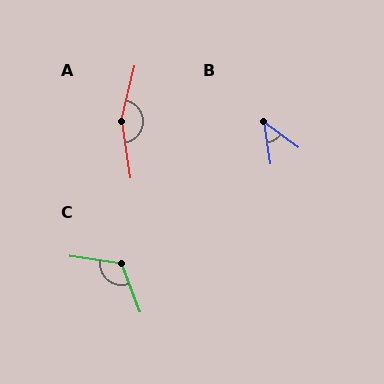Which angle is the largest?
A, at approximately 158 degrees.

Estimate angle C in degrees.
Approximately 119 degrees.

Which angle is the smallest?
B, at approximately 45 degrees.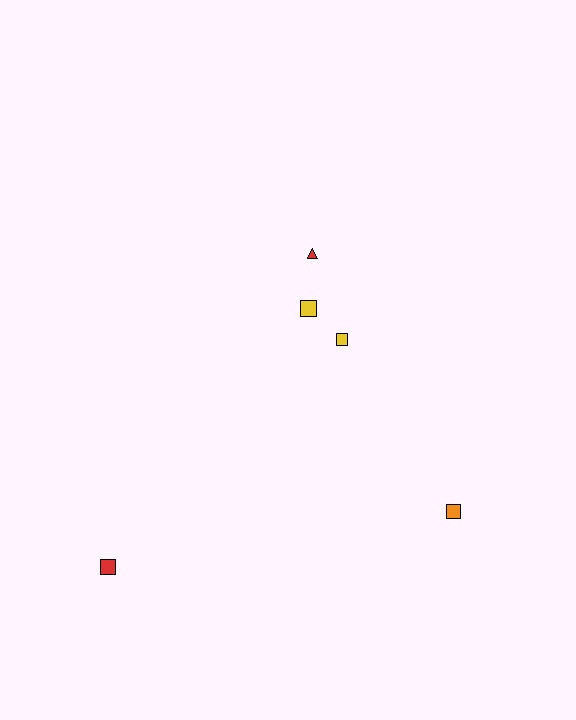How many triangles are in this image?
There is 1 triangle.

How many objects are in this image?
There are 5 objects.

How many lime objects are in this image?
There are no lime objects.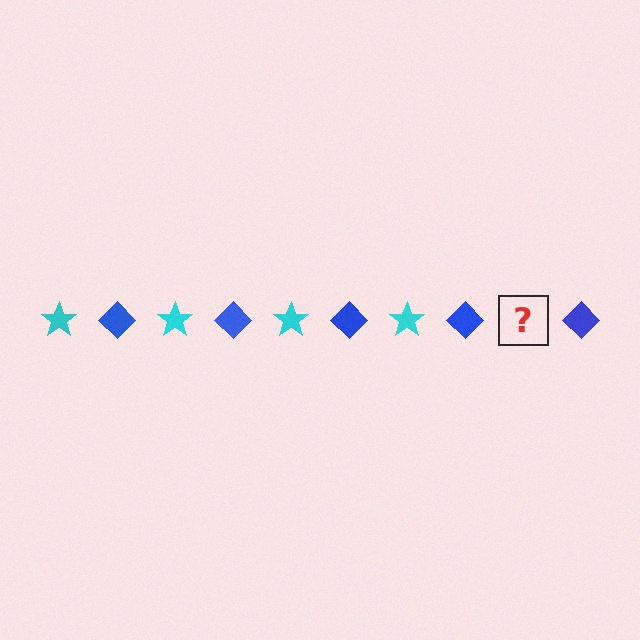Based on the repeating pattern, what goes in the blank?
The blank should be a cyan star.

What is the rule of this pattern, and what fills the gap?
The rule is that the pattern alternates between cyan star and blue diamond. The gap should be filled with a cyan star.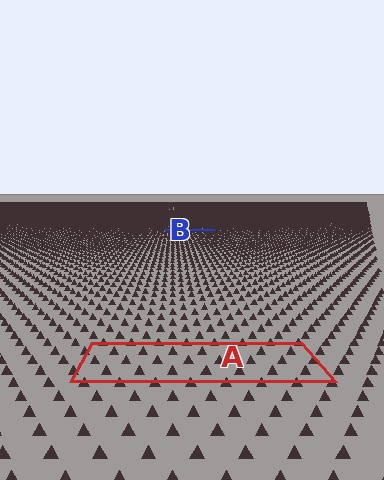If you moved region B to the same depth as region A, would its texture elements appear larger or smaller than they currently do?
They would appear larger. At a closer depth, the same texture elements are projected at a bigger on-screen size.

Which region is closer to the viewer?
Region A is closer. The texture elements there are larger and more spread out.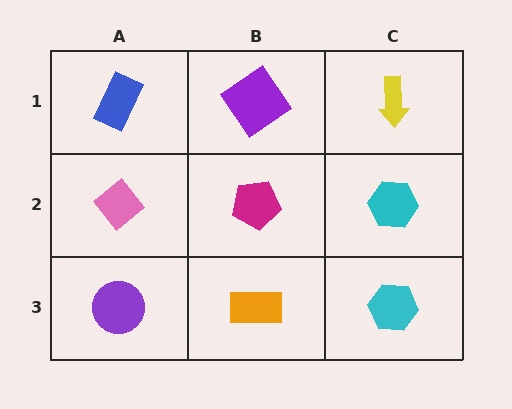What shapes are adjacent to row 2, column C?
A yellow arrow (row 1, column C), a cyan hexagon (row 3, column C), a magenta pentagon (row 2, column B).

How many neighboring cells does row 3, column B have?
3.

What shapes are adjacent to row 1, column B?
A magenta pentagon (row 2, column B), a blue rectangle (row 1, column A), a yellow arrow (row 1, column C).